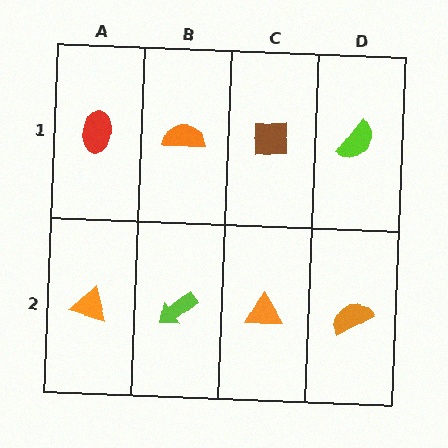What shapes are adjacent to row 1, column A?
An orange triangle (row 2, column A), an orange semicircle (row 1, column B).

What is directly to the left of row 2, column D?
An orange triangle.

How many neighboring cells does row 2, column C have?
3.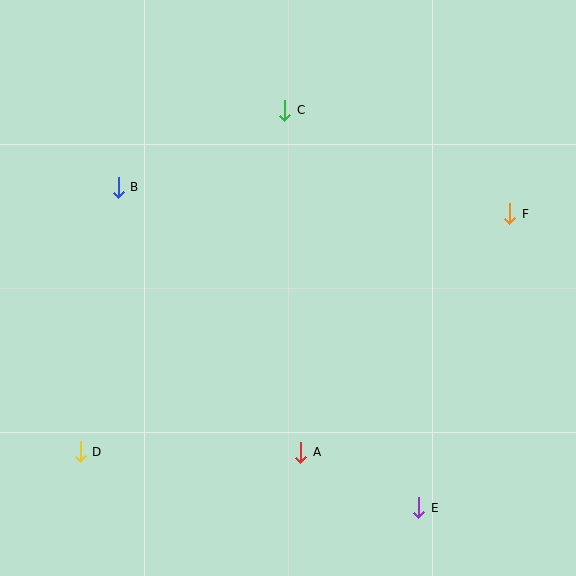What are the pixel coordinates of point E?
Point E is at (419, 508).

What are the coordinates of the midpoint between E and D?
The midpoint between E and D is at (250, 480).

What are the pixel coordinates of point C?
Point C is at (285, 110).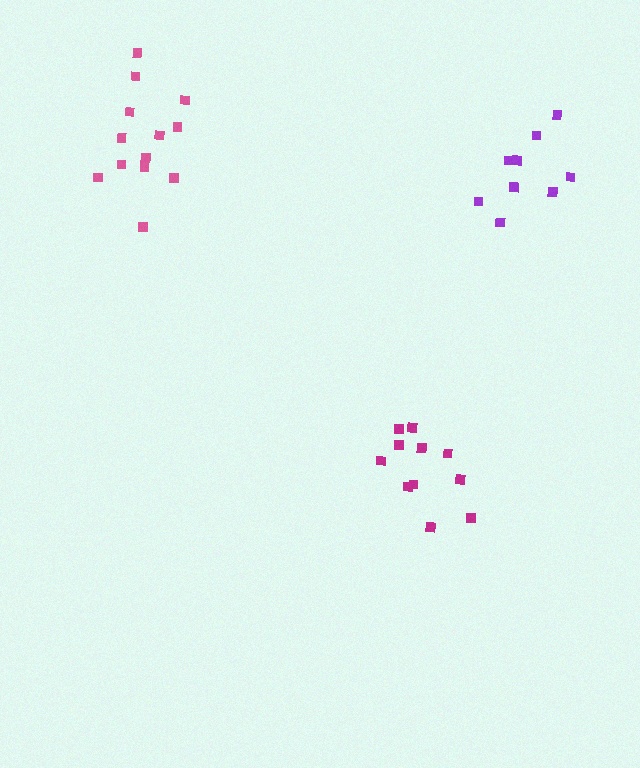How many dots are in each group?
Group 1: 11 dots, Group 2: 13 dots, Group 3: 9 dots (33 total).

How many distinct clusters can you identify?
There are 3 distinct clusters.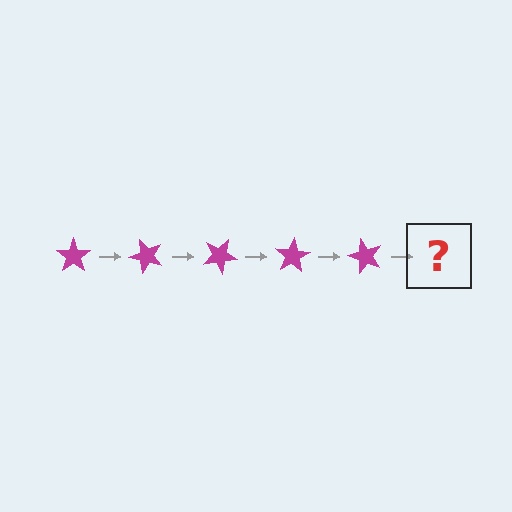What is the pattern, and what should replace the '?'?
The pattern is that the star rotates 50 degrees each step. The '?' should be a magenta star rotated 250 degrees.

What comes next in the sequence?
The next element should be a magenta star rotated 250 degrees.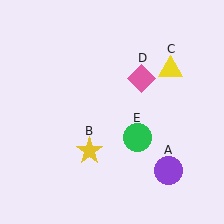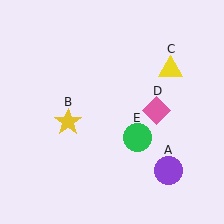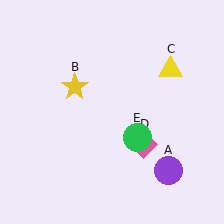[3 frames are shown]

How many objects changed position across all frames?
2 objects changed position: yellow star (object B), pink diamond (object D).